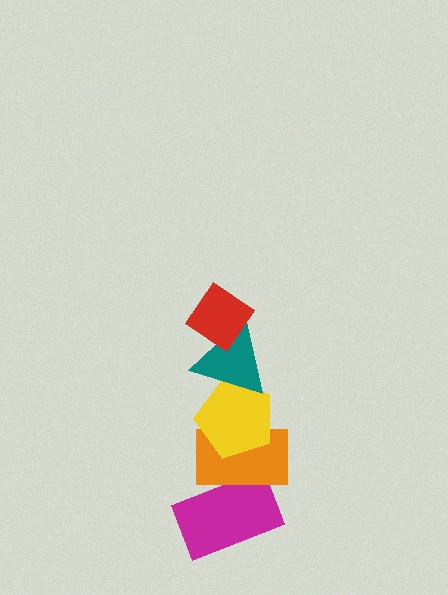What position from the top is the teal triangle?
The teal triangle is 2nd from the top.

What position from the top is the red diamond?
The red diamond is 1st from the top.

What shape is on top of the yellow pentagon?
The teal triangle is on top of the yellow pentagon.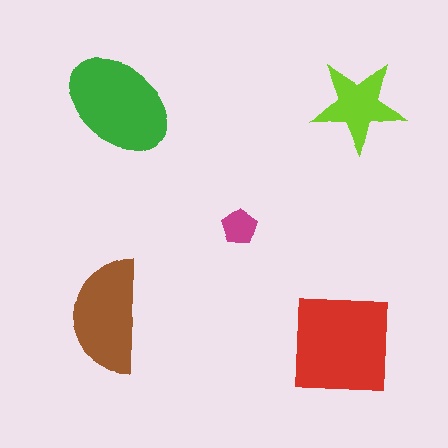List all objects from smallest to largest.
The magenta pentagon, the lime star, the brown semicircle, the green ellipse, the red square.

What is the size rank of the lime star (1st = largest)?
4th.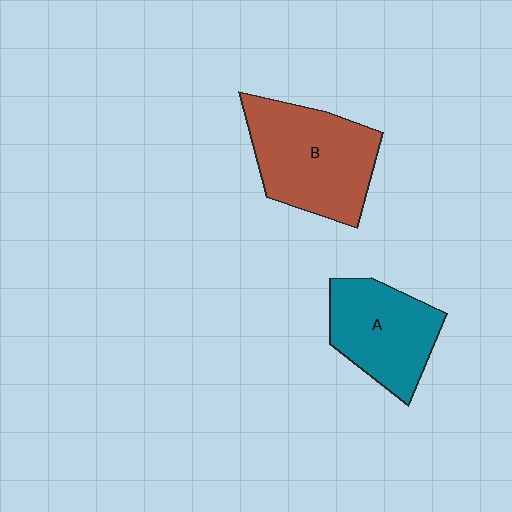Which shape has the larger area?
Shape B (brown).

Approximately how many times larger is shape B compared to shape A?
Approximately 1.3 times.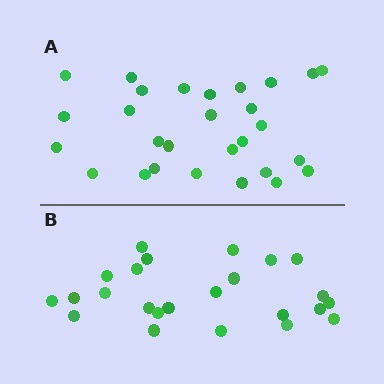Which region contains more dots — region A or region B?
Region A (the top region) has more dots.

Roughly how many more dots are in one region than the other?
Region A has about 4 more dots than region B.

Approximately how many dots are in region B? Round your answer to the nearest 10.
About 20 dots. (The exact count is 24, which rounds to 20.)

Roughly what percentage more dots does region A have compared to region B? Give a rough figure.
About 15% more.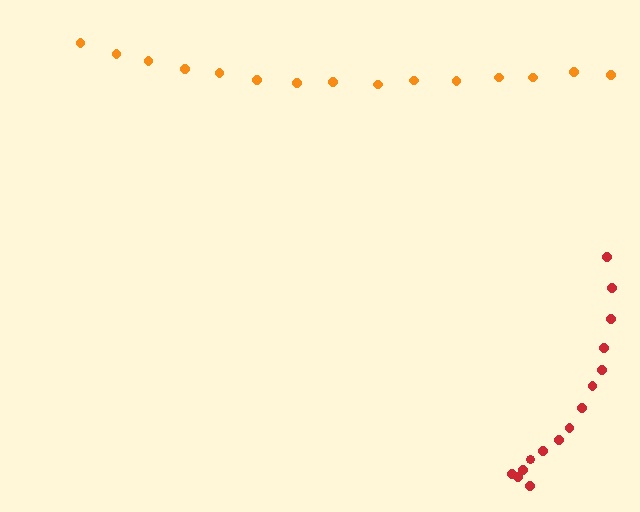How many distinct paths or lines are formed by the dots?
There are 2 distinct paths.